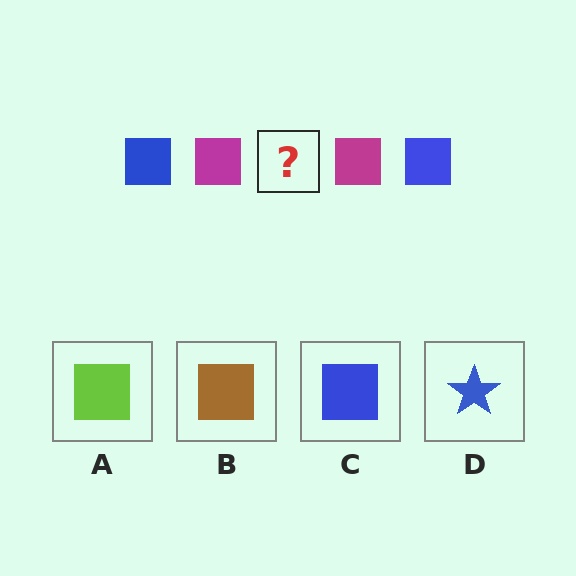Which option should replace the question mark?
Option C.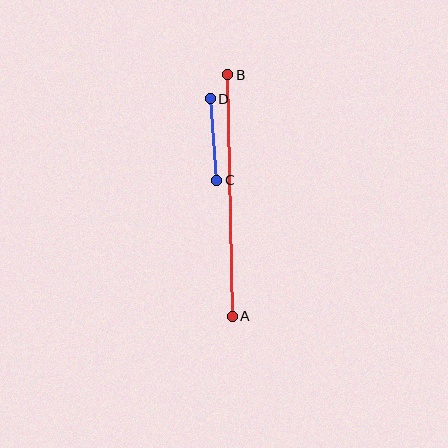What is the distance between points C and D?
The distance is approximately 82 pixels.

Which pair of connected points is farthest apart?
Points A and B are farthest apart.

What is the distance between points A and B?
The distance is approximately 241 pixels.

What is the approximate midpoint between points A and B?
The midpoint is at approximately (230, 195) pixels.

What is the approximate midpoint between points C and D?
The midpoint is at approximately (214, 139) pixels.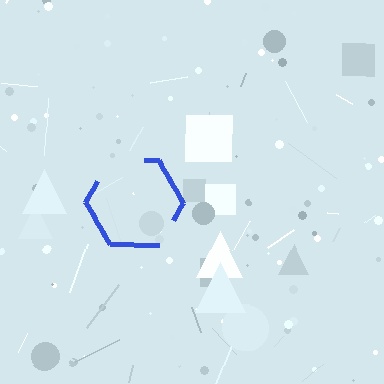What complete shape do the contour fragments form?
The contour fragments form a hexagon.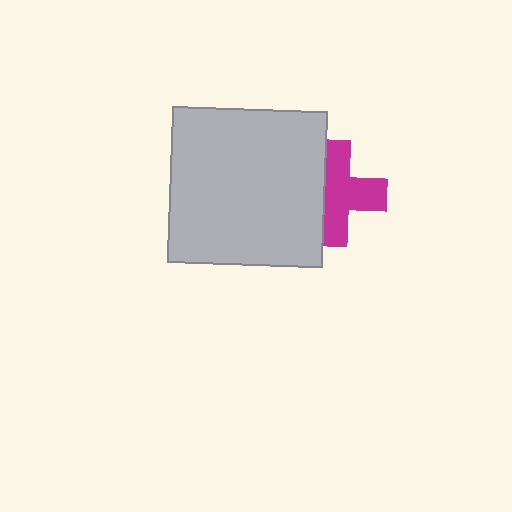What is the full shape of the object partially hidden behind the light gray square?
The partially hidden object is a magenta cross.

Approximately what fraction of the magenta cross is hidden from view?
Roughly 37% of the magenta cross is hidden behind the light gray square.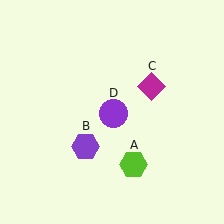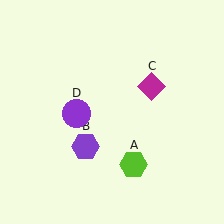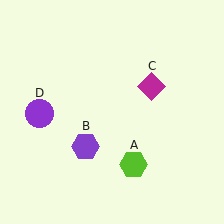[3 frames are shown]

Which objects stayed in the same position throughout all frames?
Lime hexagon (object A) and purple hexagon (object B) and magenta diamond (object C) remained stationary.